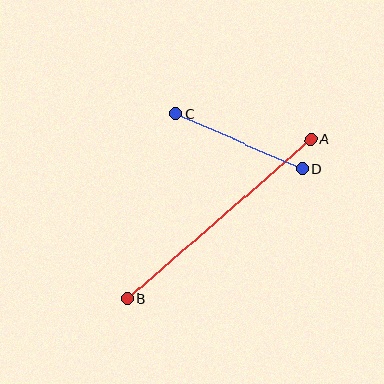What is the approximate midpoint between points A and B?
The midpoint is at approximately (219, 219) pixels.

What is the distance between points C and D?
The distance is approximately 139 pixels.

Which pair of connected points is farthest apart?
Points A and B are farthest apart.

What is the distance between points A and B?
The distance is approximately 243 pixels.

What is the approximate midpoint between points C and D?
The midpoint is at approximately (239, 141) pixels.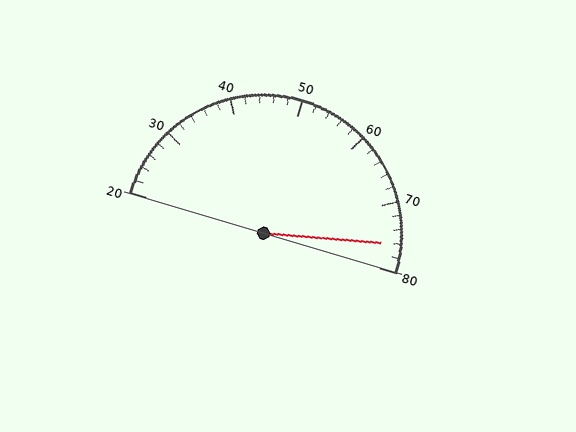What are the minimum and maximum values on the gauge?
The gauge ranges from 20 to 80.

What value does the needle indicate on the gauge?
The needle indicates approximately 76.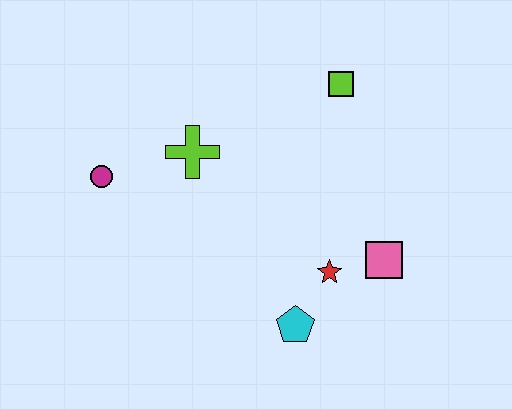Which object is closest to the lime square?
The lime cross is closest to the lime square.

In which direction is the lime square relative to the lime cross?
The lime square is to the right of the lime cross.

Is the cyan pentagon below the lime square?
Yes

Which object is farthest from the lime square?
The magenta circle is farthest from the lime square.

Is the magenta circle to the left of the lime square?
Yes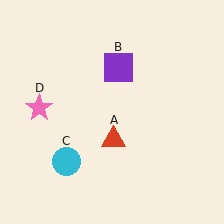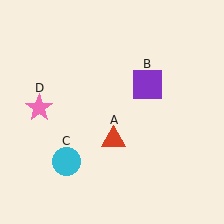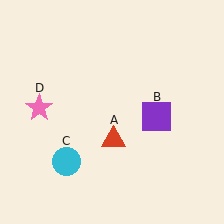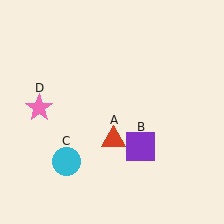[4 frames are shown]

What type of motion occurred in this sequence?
The purple square (object B) rotated clockwise around the center of the scene.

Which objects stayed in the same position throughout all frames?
Red triangle (object A) and cyan circle (object C) and pink star (object D) remained stationary.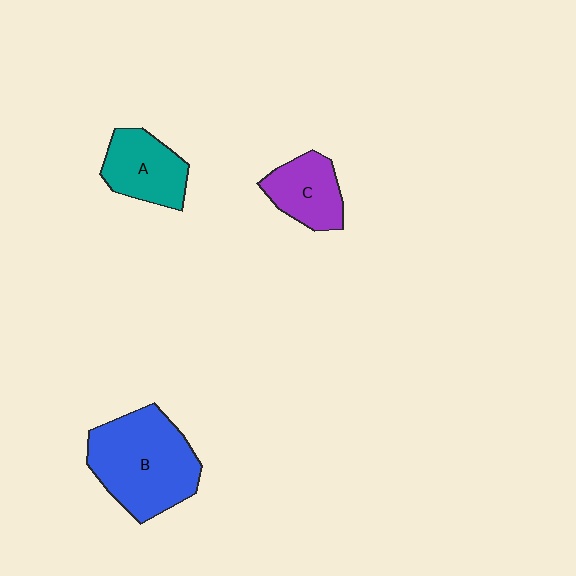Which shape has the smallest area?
Shape C (purple).